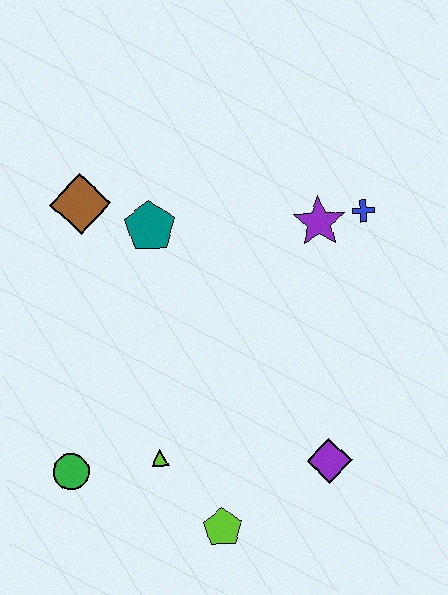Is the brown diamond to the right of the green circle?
Yes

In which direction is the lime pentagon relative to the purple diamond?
The lime pentagon is to the left of the purple diamond.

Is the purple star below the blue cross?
Yes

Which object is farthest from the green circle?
The blue cross is farthest from the green circle.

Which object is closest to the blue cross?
The purple star is closest to the blue cross.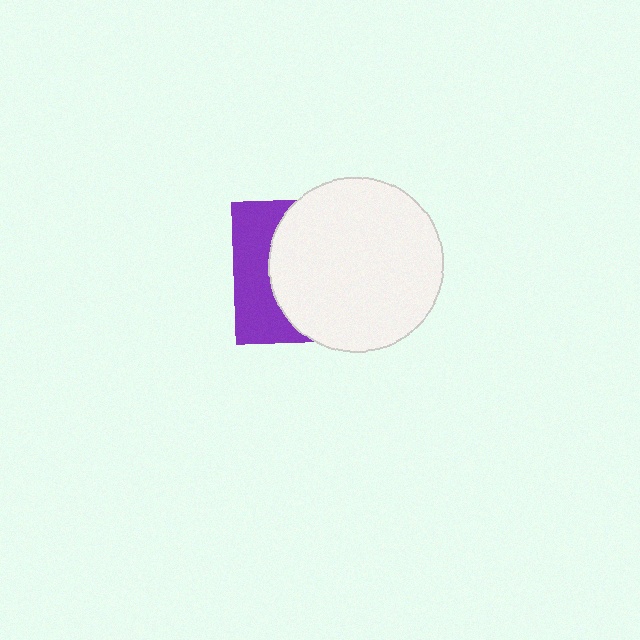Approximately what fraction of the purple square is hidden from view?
Roughly 68% of the purple square is hidden behind the white circle.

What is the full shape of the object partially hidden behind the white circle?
The partially hidden object is a purple square.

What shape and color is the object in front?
The object in front is a white circle.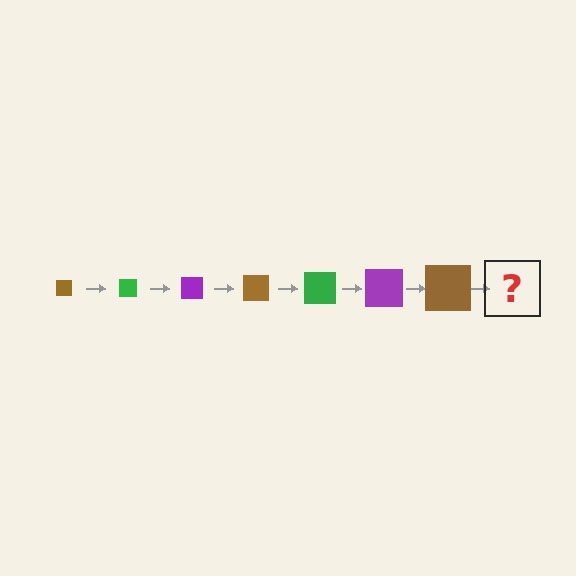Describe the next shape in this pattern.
It should be a green square, larger than the previous one.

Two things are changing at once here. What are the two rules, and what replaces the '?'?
The two rules are that the square grows larger each step and the color cycles through brown, green, and purple. The '?' should be a green square, larger than the previous one.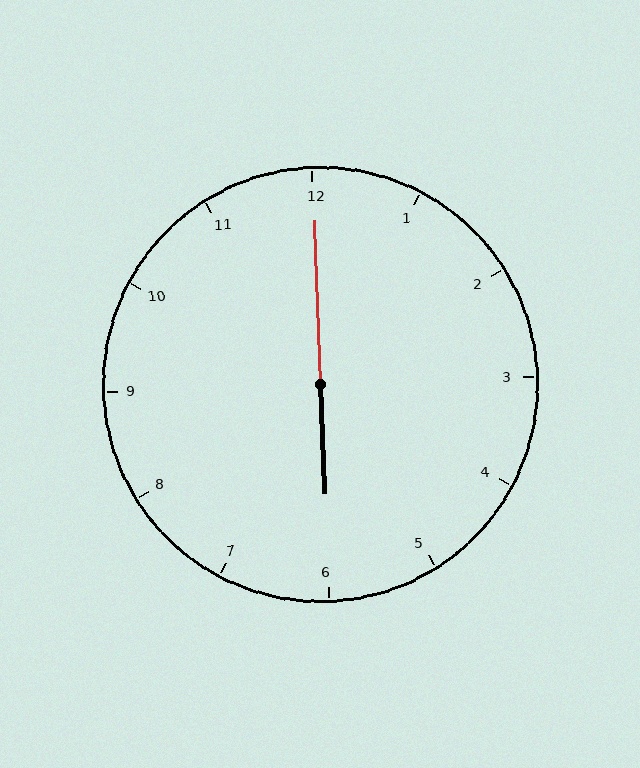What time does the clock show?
6:00.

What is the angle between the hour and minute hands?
Approximately 180 degrees.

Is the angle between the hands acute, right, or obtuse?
It is obtuse.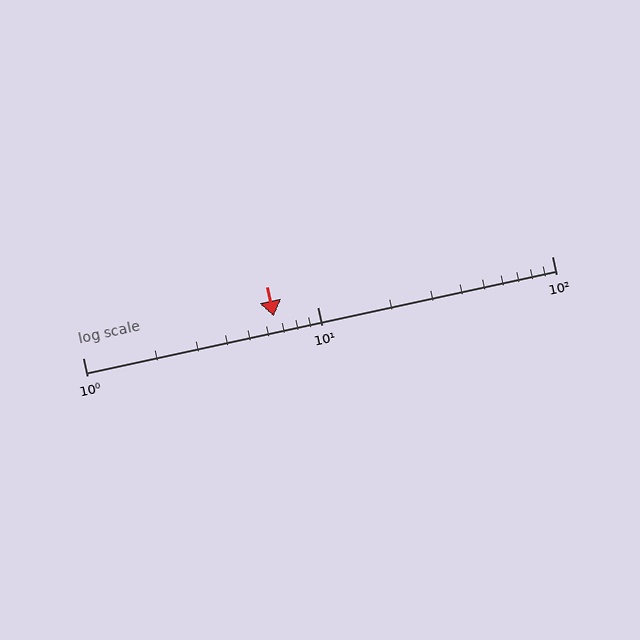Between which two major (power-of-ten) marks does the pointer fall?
The pointer is between 1 and 10.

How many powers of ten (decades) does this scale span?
The scale spans 2 decades, from 1 to 100.